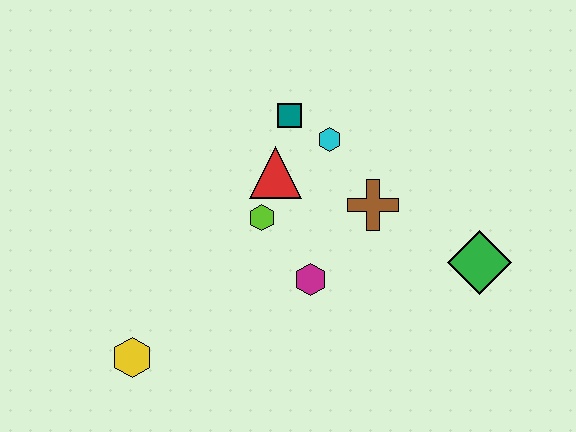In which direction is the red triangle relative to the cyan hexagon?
The red triangle is to the left of the cyan hexagon.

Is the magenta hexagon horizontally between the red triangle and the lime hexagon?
No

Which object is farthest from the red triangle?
The yellow hexagon is farthest from the red triangle.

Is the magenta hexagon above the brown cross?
No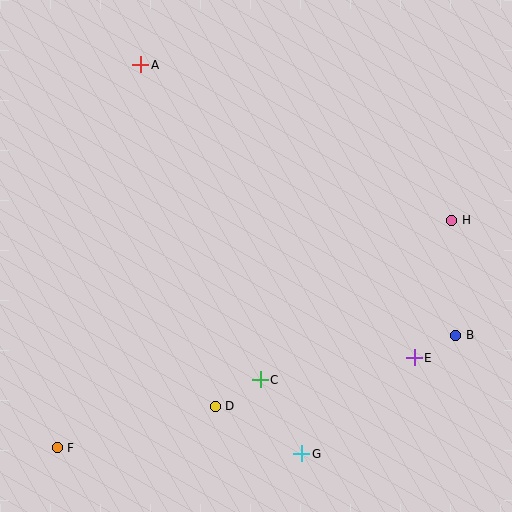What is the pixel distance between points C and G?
The distance between C and G is 85 pixels.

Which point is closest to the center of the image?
Point C at (260, 380) is closest to the center.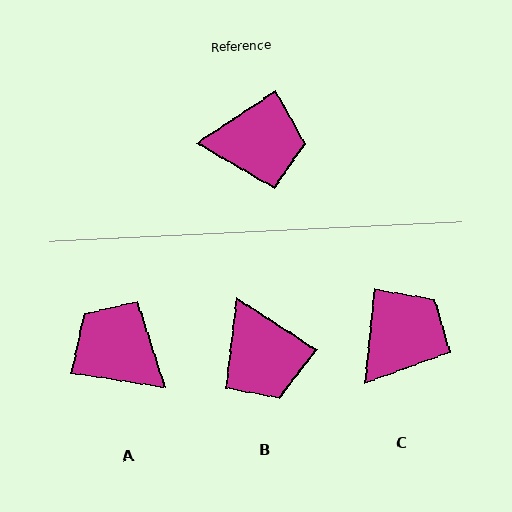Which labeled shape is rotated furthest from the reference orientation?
A, about 138 degrees away.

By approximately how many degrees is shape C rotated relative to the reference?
Approximately 50 degrees counter-clockwise.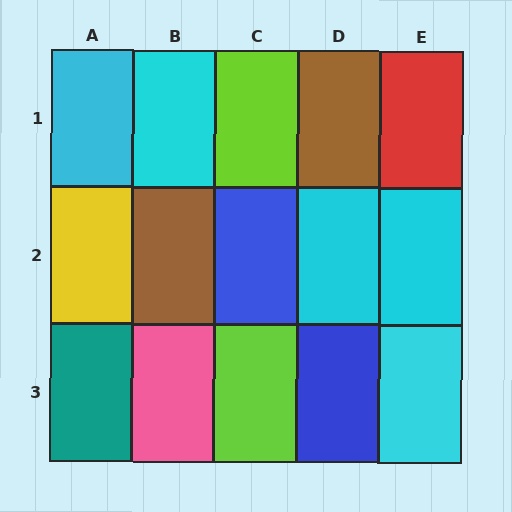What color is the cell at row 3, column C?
Lime.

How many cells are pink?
1 cell is pink.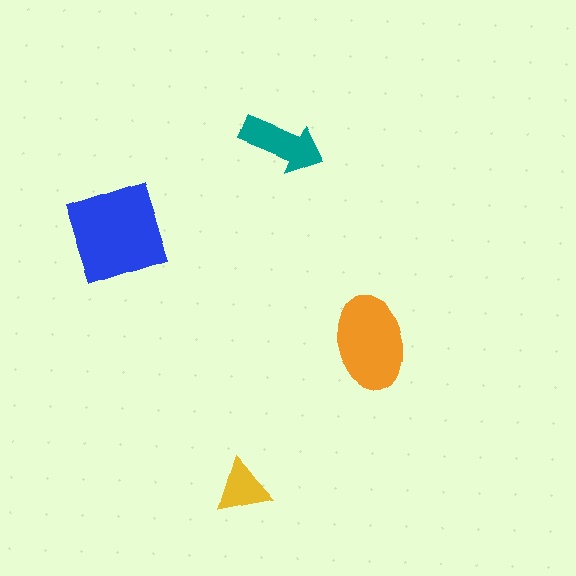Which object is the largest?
The blue diamond.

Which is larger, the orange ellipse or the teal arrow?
The orange ellipse.